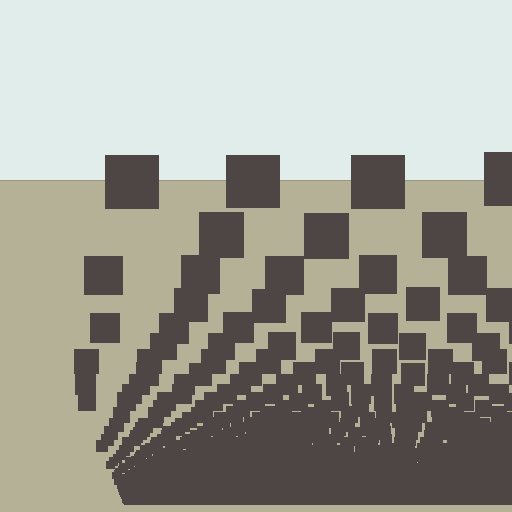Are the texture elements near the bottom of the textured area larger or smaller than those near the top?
Smaller. The gradient is inverted — elements near the bottom are smaller and denser.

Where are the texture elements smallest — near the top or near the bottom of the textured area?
Near the bottom.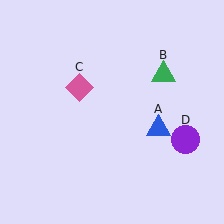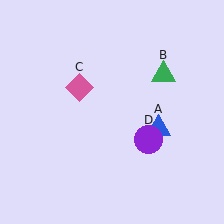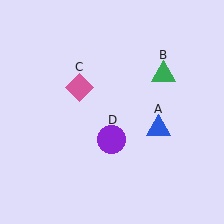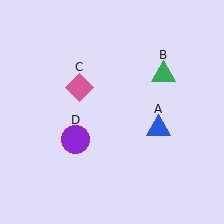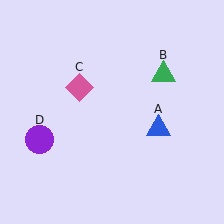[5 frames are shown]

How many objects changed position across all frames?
1 object changed position: purple circle (object D).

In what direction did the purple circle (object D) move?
The purple circle (object D) moved left.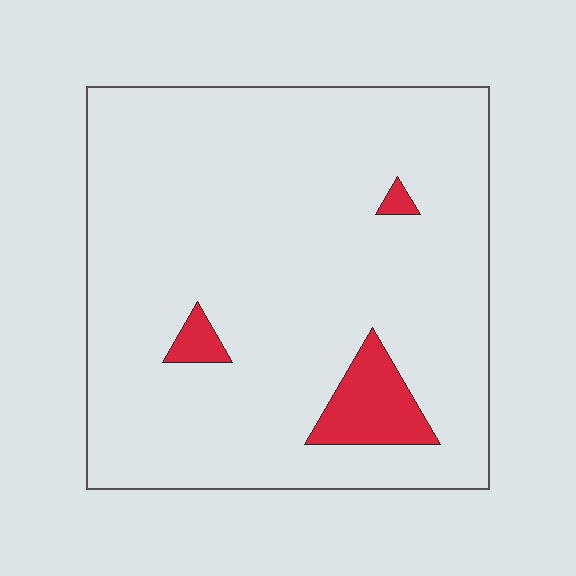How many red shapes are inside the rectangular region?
3.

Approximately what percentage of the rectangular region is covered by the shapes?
Approximately 5%.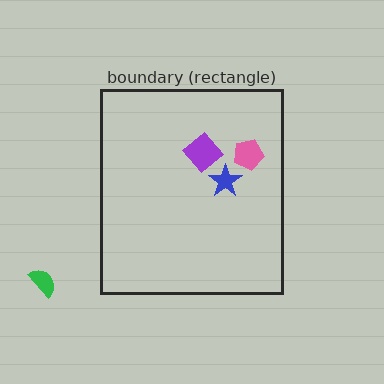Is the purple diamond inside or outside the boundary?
Inside.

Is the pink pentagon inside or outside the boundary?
Inside.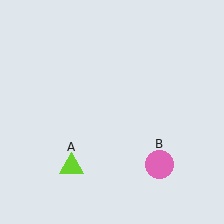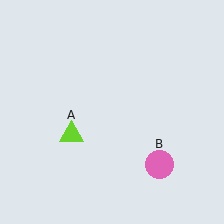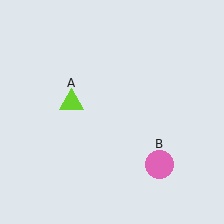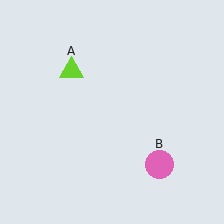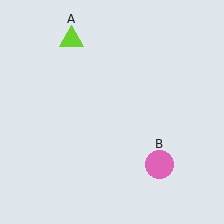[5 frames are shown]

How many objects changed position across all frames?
1 object changed position: lime triangle (object A).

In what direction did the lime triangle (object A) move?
The lime triangle (object A) moved up.